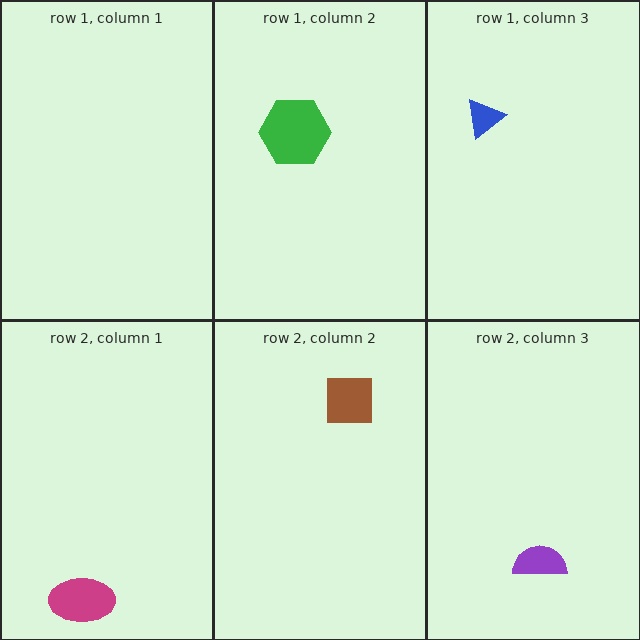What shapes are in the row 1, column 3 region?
The blue triangle.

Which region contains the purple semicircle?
The row 2, column 3 region.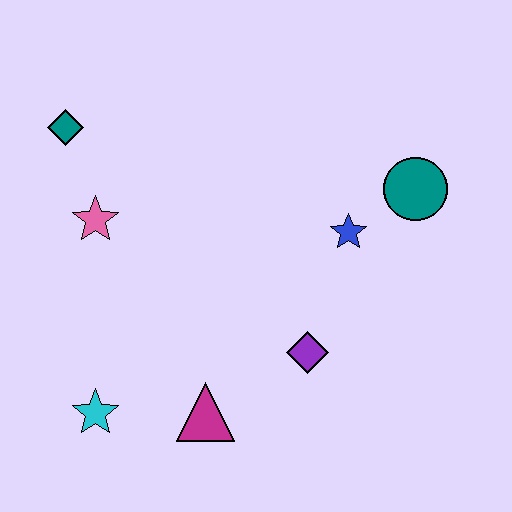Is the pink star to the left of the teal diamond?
No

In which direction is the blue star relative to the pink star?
The blue star is to the right of the pink star.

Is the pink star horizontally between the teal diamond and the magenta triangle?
Yes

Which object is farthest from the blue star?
The cyan star is farthest from the blue star.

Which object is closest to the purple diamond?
The magenta triangle is closest to the purple diamond.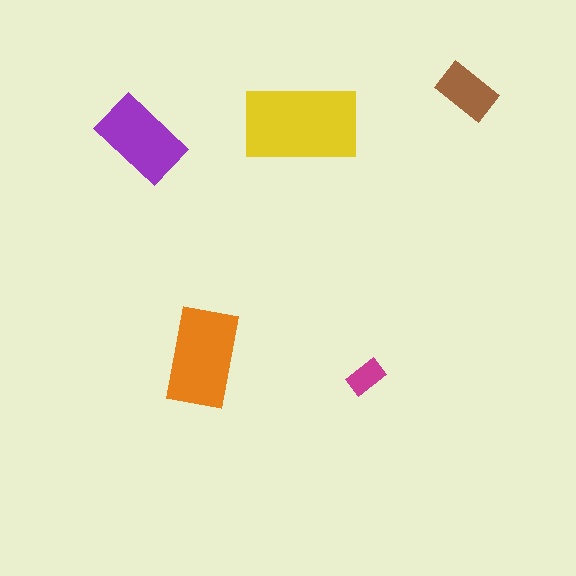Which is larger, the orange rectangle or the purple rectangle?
The orange one.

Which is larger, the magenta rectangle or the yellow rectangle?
The yellow one.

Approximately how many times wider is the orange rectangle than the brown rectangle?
About 1.5 times wider.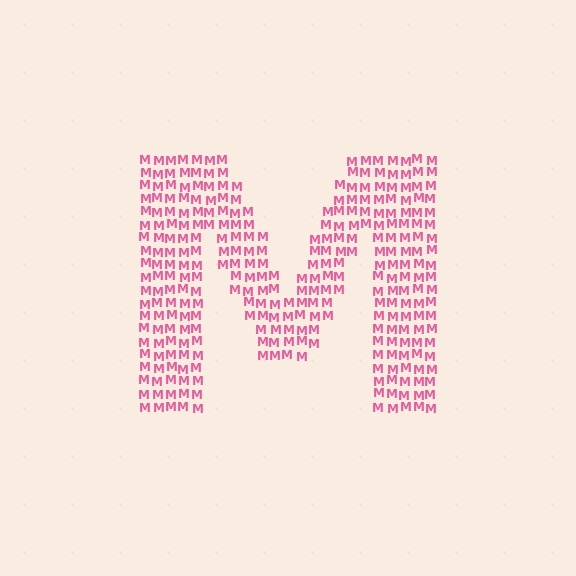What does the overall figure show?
The overall figure shows the letter M.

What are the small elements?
The small elements are letter M's.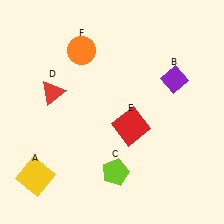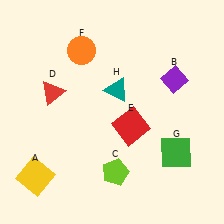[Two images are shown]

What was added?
A green square (G), a teal triangle (H) were added in Image 2.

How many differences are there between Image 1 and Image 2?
There are 2 differences between the two images.